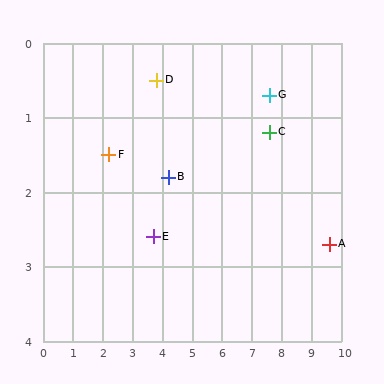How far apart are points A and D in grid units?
Points A and D are about 6.2 grid units apart.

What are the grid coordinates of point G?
Point G is at approximately (7.6, 0.7).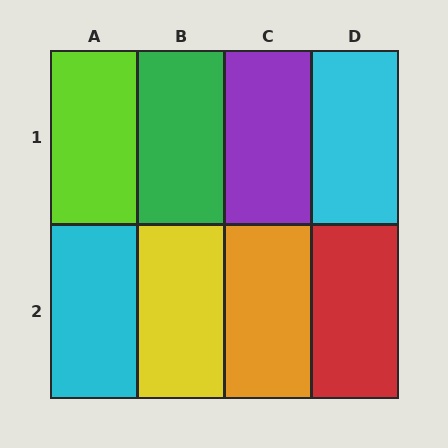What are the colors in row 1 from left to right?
Lime, green, purple, cyan.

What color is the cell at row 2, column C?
Orange.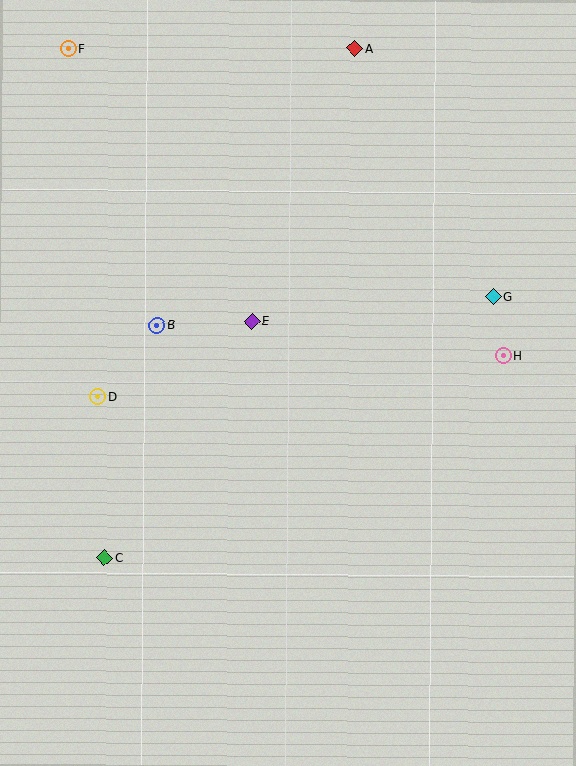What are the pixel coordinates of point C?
Point C is at (104, 558).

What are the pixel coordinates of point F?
Point F is at (68, 49).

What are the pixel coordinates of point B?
Point B is at (157, 325).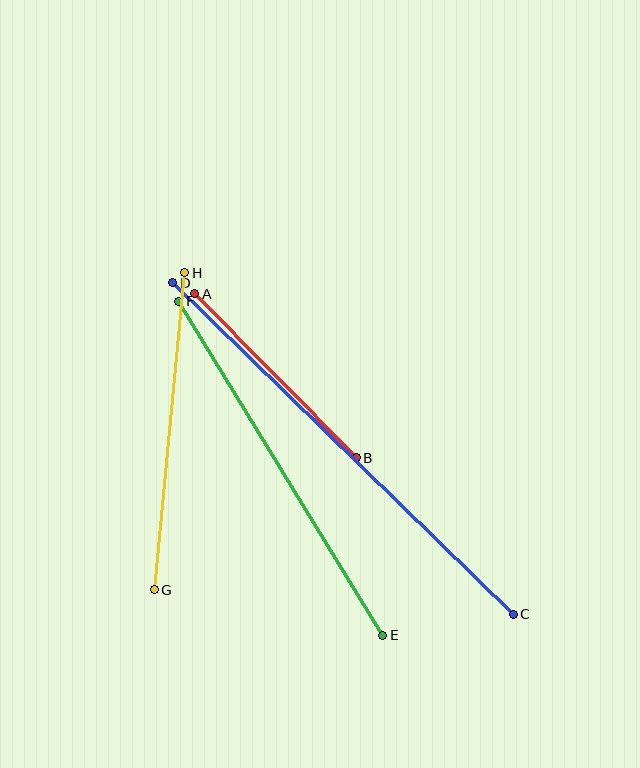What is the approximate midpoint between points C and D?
The midpoint is at approximately (343, 448) pixels.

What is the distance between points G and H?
The distance is approximately 318 pixels.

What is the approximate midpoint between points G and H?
The midpoint is at approximately (169, 431) pixels.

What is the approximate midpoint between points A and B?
The midpoint is at approximately (275, 376) pixels.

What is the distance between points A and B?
The distance is approximately 230 pixels.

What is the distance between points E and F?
The distance is approximately 391 pixels.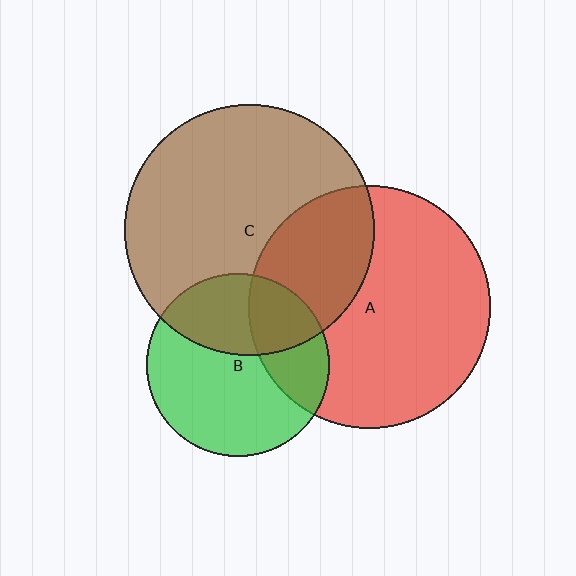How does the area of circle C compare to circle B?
Approximately 1.9 times.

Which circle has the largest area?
Circle C (brown).